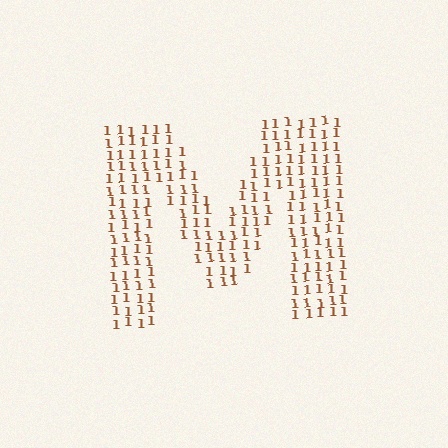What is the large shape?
The large shape is the letter M.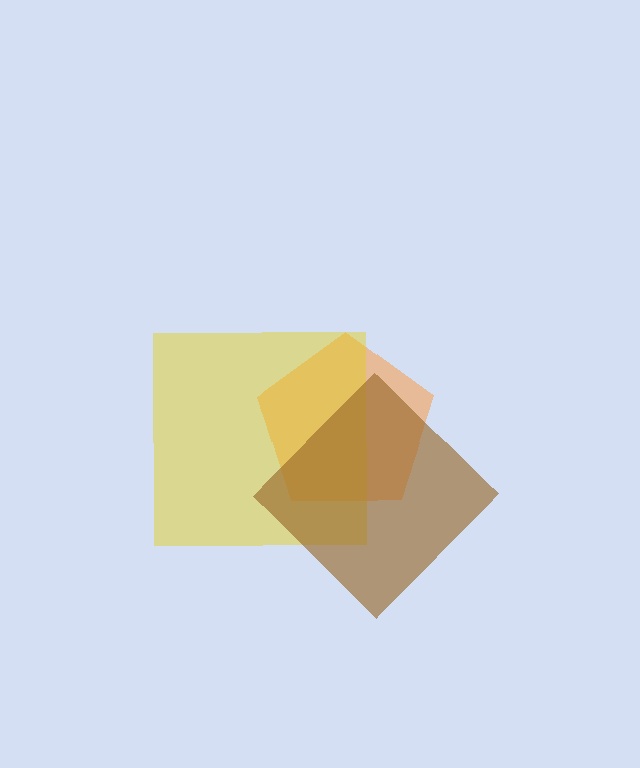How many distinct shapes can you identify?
There are 3 distinct shapes: an orange pentagon, a yellow square, a brown diamond.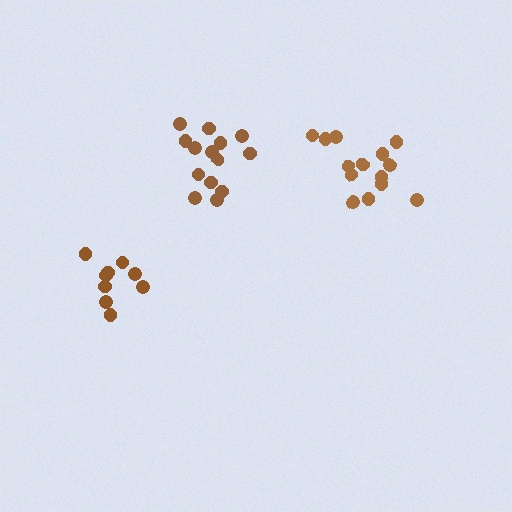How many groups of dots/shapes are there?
There are 3 groups.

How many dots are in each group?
Group 1: 9 dots, Group 2: 14 dots, Group 3: 14 dots (37 total).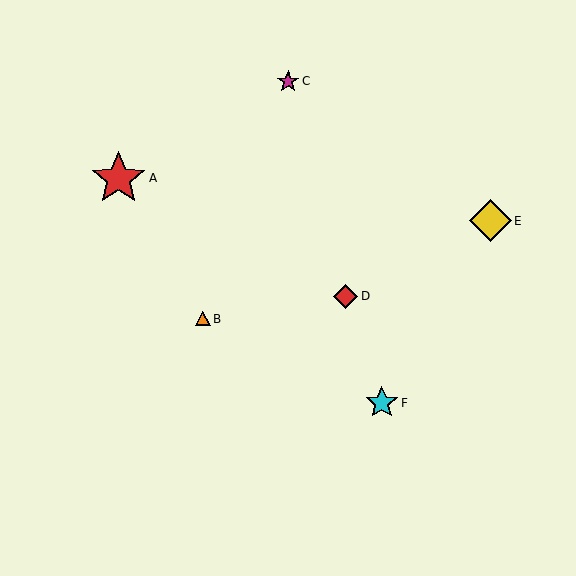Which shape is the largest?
The red star (labeled A) is the largest.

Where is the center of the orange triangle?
The center of the orange triangle is at (203, 319).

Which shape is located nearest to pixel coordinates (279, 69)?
The magenta star (labeled C) at (288, 81) is nearest to that location.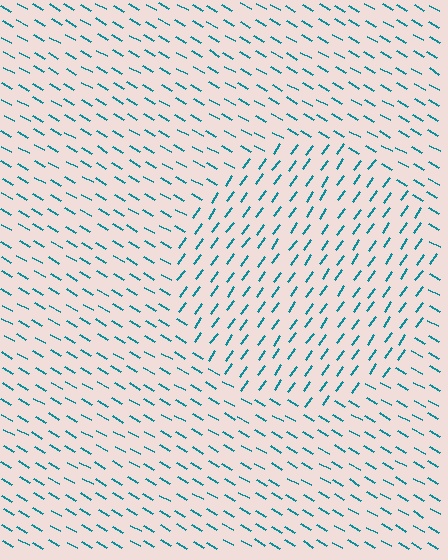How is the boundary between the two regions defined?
The boundary is defined purely by a change in line orientation (approximately 84 degrees difference). All lines are the same color and thickness.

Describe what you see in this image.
The image is filled with small teal line segments. A circle region in the image has lines oriented differently from the surrounding lines, creating a visible texture boundary.